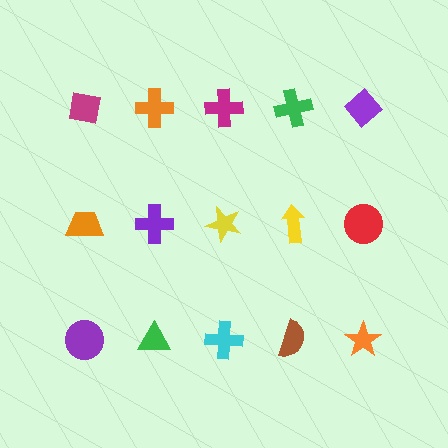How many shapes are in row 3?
5 shapes.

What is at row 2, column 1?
An orange trapezoid.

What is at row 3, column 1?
A purple circle.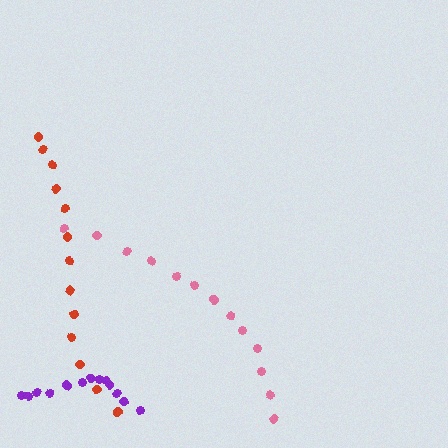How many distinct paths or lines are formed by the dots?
There are 3 distinct paths.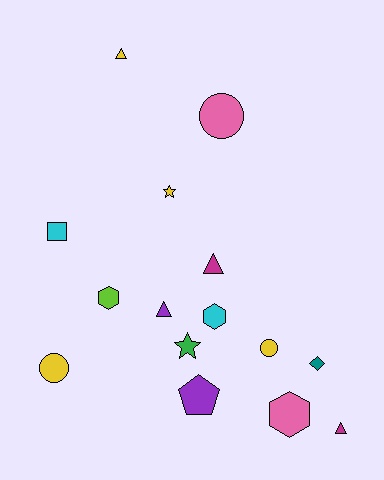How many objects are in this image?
There are 15 objects.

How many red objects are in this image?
There are no red objects.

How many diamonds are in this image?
There is 1 diamond.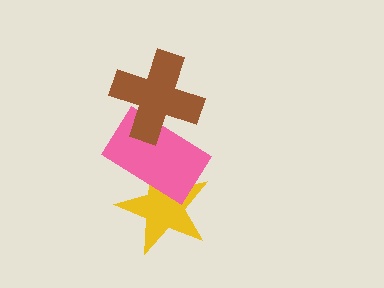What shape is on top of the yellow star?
The pink rectangle is on top of the yellow star.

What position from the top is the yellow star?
The yellow star is 3rd from the top.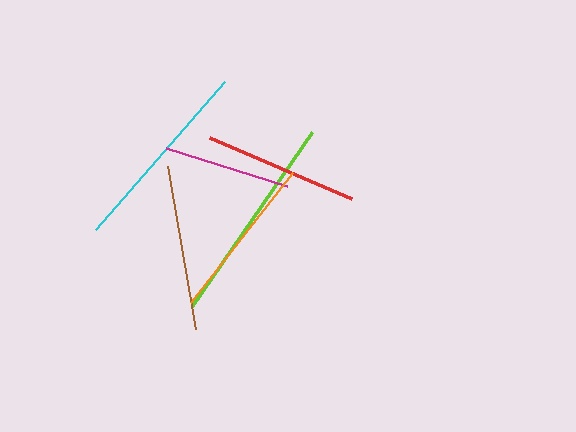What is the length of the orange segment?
The orange segment is approximately 164 pixels long.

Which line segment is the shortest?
The magenta line is the shortest at approximately 128 pixels.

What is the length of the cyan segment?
The cyan segment is approximately 197 pixels long.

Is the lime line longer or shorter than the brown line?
The lime line is longer than the brown line.